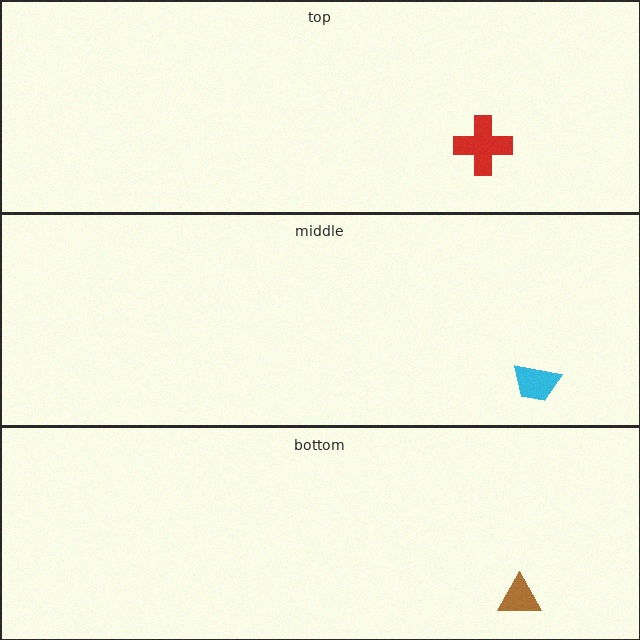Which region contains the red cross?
The top region.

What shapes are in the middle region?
The cyan trapezoid.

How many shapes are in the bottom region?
1.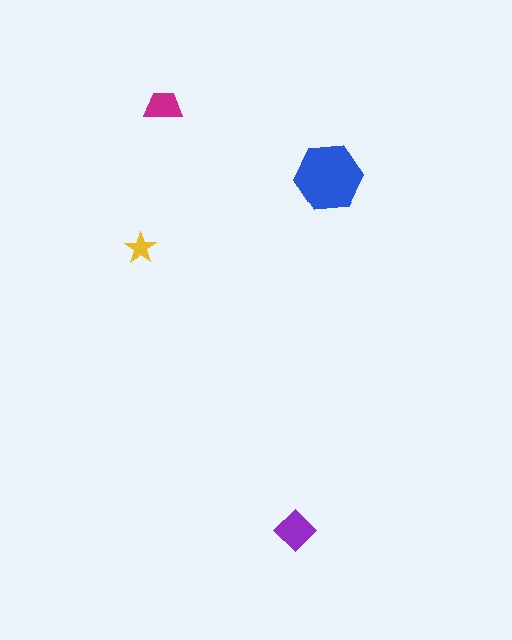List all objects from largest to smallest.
The blue hexagon, the purple diamond, the magenta trapezoid, the yellow star.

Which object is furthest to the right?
The blue hexagon is rightmost.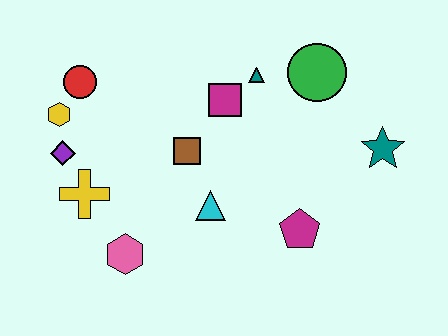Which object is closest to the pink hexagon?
The yellow cross is closest to the pink hexagon.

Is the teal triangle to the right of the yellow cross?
Yes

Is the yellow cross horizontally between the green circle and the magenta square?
No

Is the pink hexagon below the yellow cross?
Yes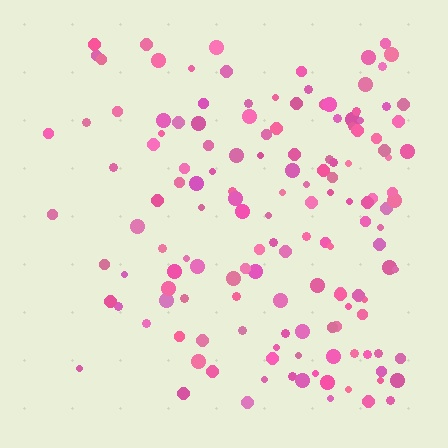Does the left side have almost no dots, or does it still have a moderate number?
Still a moderate number, just noticeably fewer than the right.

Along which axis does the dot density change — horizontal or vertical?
Horizontal.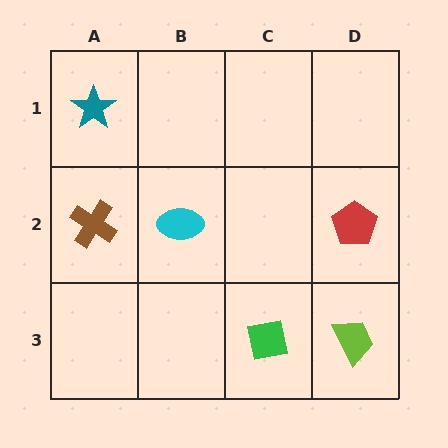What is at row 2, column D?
A red pentagon.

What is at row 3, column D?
A lime trapezoid.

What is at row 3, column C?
A green square.